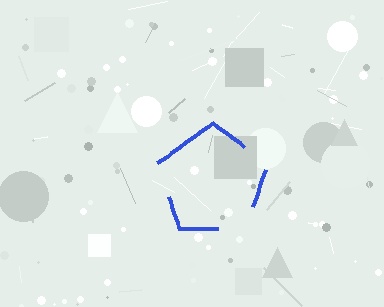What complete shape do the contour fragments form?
The contour fragments form a pentagon.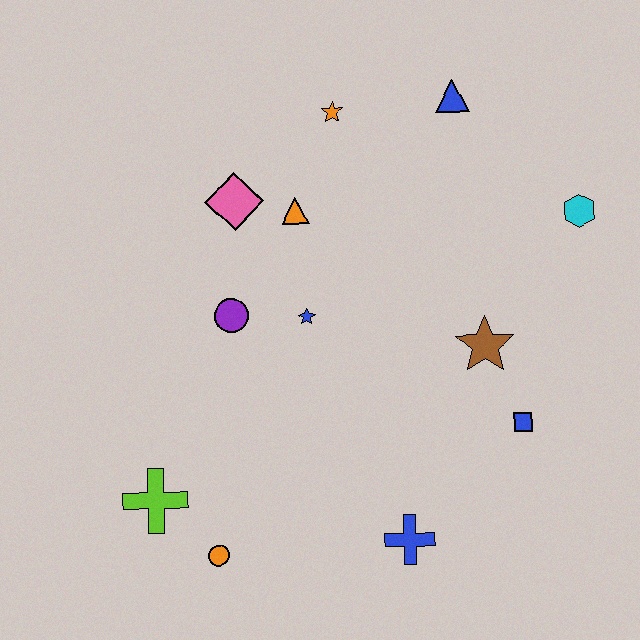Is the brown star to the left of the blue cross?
No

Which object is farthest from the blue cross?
The blue triangle is farthest from the blue cross.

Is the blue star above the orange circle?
Yes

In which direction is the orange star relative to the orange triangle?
The orange star is above the orange triangle.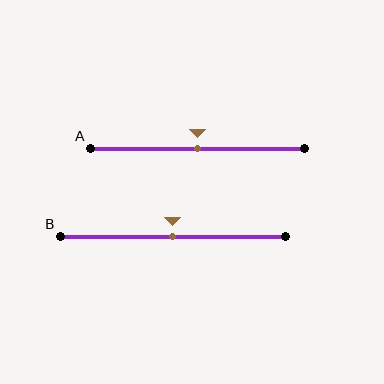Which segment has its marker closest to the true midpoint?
Segment A has its marker closest to the true midpoint.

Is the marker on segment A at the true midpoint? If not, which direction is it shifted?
Yes, the marker on segment A is at the true midpoint.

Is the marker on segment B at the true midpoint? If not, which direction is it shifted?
Yes, the marker on segment B is at the true midpoint.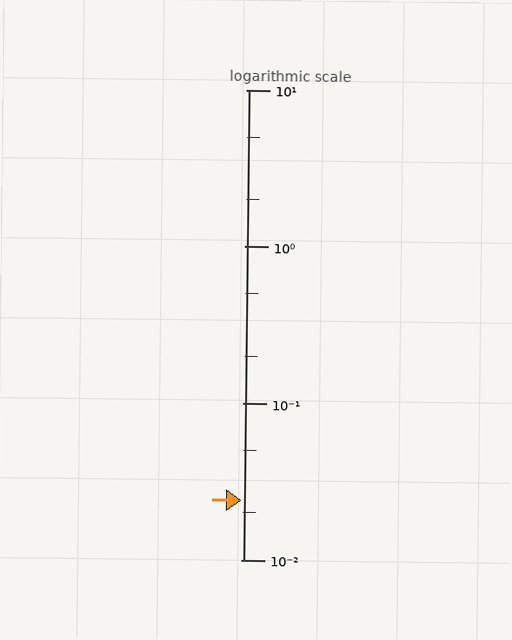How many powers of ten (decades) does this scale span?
The scale spans 3 decades, from 0.01 to 10.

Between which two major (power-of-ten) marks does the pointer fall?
The pointer is between 0.01 and 0.1.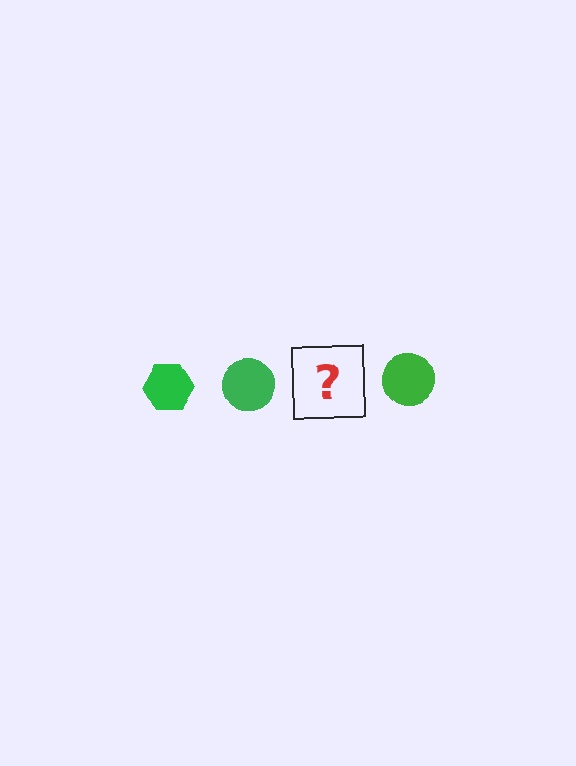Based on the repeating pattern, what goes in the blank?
The blank should be a green hexagon.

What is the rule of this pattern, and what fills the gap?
The rule is that the pattern cycles through hexagon, circle shapes in green. The gap should be filled with a green hexagon.